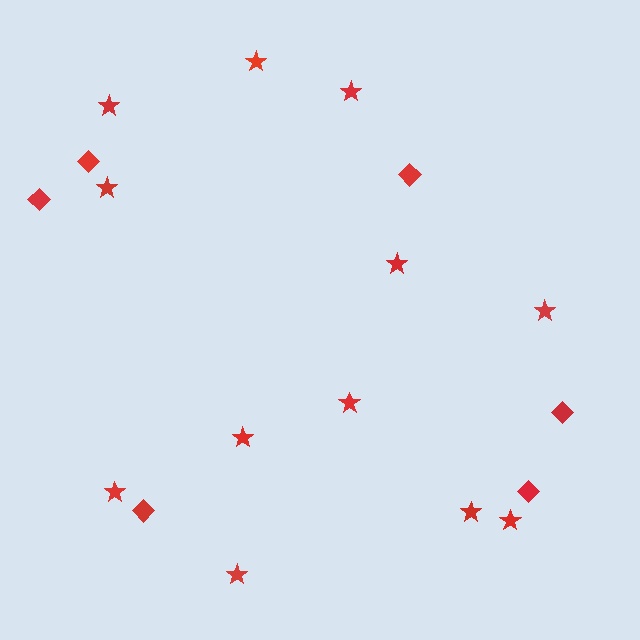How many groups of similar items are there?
There are 2 groups: one group of diamonds (6) and one group of stars (12).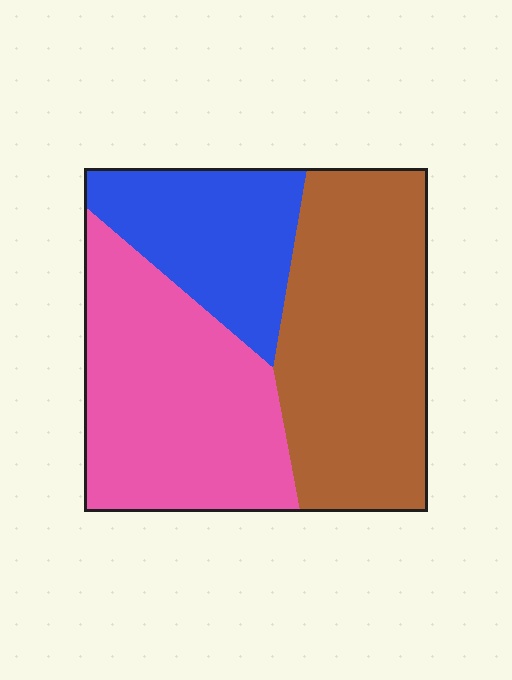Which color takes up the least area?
Blue, at roughly 20%.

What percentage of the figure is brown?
Brown covers about 40% of the figure.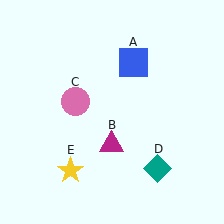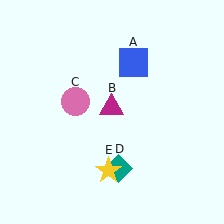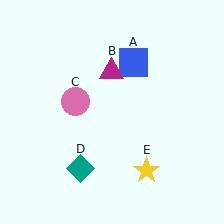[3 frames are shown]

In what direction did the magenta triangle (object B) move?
The magenta triangle (object B) moved up.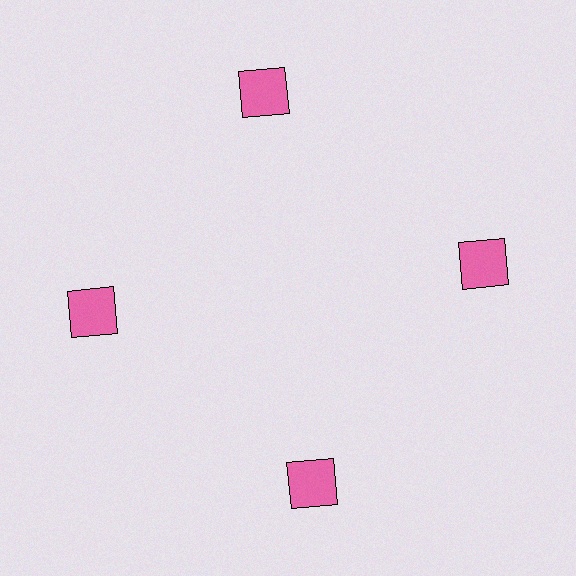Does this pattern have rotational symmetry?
Yes, this pattern has 4-fold rotational symmetry. It looks the same after rotating 90 degrees around the center.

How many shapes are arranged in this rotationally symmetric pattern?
There are 4 shapes, arranged in 4 groups of 1.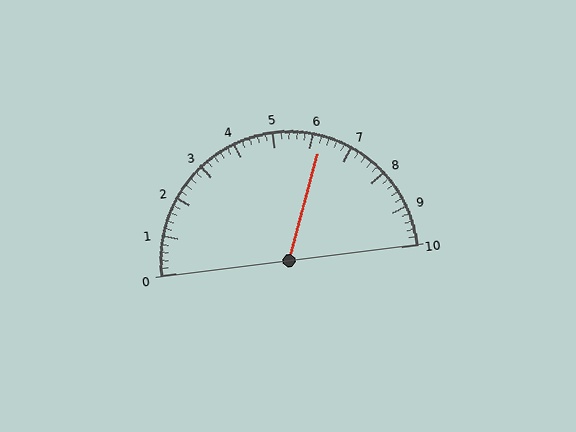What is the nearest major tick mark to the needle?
The nearest major tick mark is 6.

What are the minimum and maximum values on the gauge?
The gauge ranges from 0 to 10.